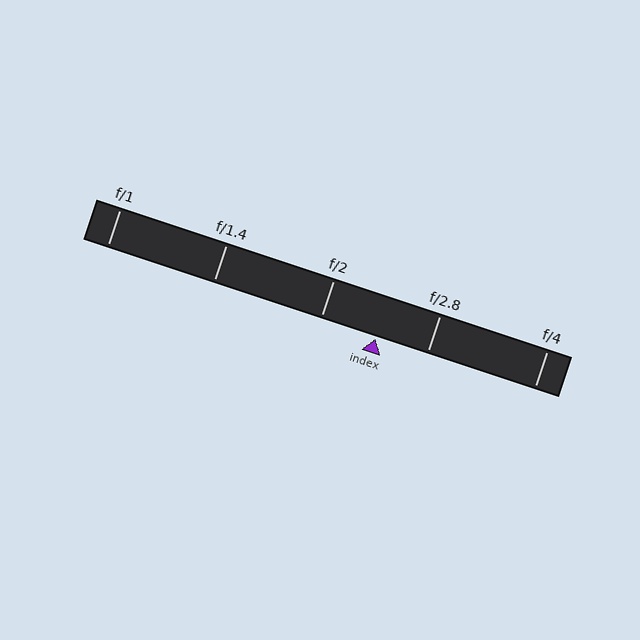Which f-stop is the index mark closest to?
The index mark is closest to f/2.8.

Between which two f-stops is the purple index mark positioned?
The index mark is between f/2 and f/2.8.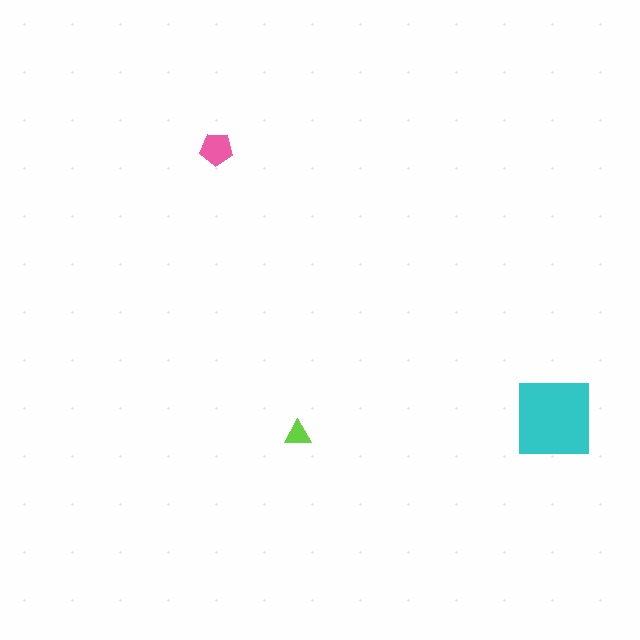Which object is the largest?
The cyan square.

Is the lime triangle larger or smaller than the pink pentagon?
Smaller.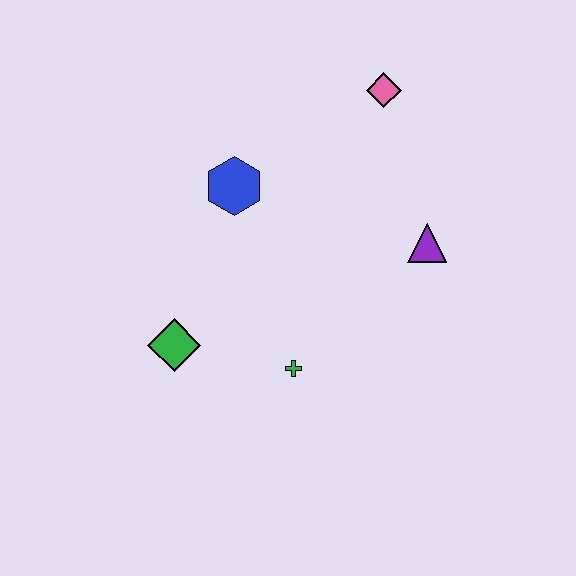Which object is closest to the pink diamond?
The purple triangle is closest to the pink diamond.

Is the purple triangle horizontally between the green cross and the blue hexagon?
No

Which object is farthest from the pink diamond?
The green diamond is farthest from the pink diamond.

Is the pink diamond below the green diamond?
No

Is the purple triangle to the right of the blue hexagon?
Yes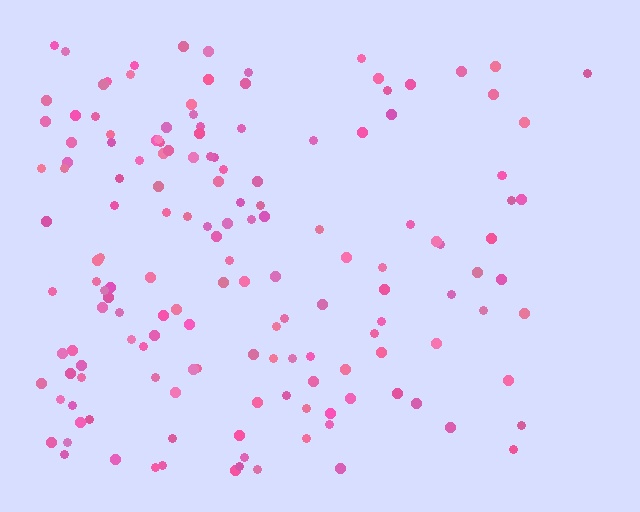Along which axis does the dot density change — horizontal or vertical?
Horizontal.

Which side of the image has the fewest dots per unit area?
The right.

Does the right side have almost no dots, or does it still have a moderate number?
Still a moderate number, just noticeably fewer than the left.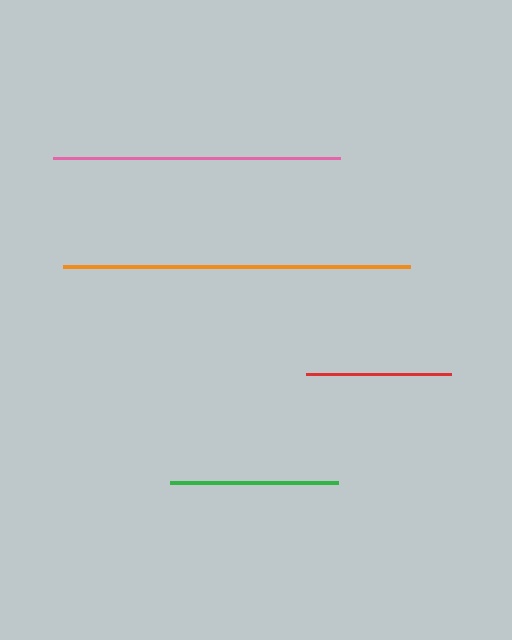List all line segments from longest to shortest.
From longest to shortest: orange, pink, green, red.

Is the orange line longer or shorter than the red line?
The orange line is longer than the red line.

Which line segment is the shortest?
The red line is the shortest at approximately 144 pixels.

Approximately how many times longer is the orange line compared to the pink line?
The orange line is approximately 1.2 times the length of the pink line.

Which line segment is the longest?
The orange line is the longest at approximately 347 pixels.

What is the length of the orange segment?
The orange segment is approximately 347 pixels long.